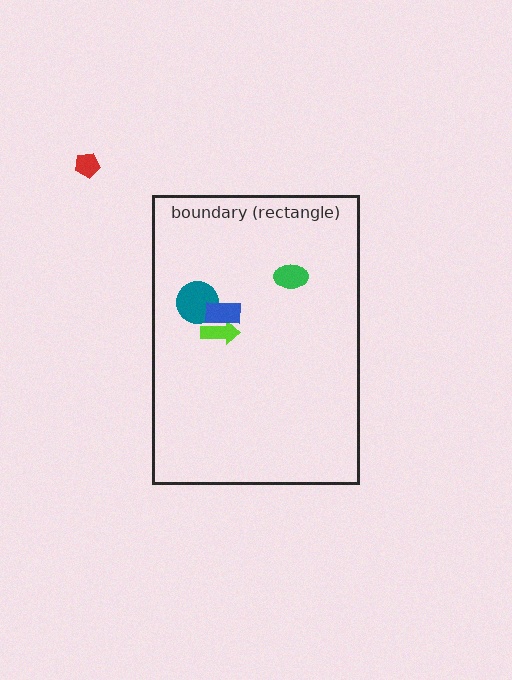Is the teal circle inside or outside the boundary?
Inside.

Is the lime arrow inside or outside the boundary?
Inside.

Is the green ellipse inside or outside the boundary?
Inside.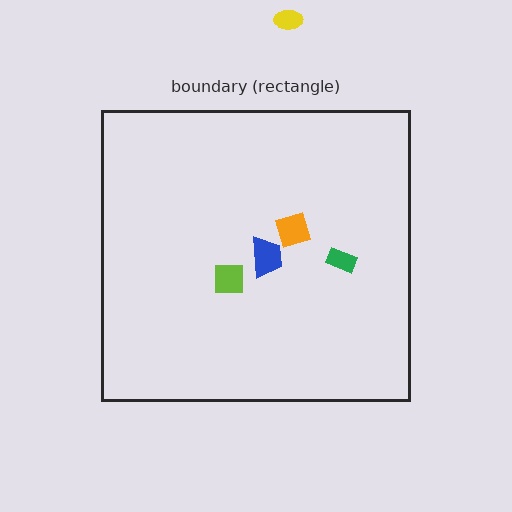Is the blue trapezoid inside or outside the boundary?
Inside.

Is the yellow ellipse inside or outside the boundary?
Outside.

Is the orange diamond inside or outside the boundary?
Inside.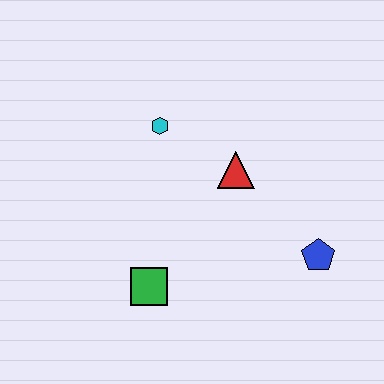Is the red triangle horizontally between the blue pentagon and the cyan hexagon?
Yes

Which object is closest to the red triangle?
The cyan hexagon is closest to the red triangle.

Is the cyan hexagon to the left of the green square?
No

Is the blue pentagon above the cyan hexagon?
No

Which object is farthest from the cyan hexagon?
The blue pentagon is farthest from the cyan hexagon.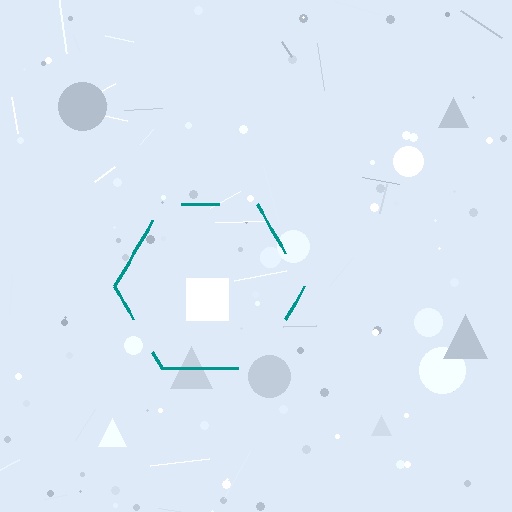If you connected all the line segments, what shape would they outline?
They would outline a hexagon.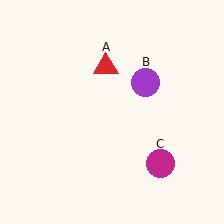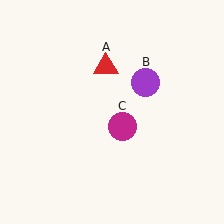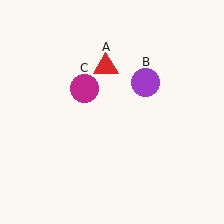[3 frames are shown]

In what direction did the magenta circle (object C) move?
The magenta circle (object C) moved up and to the left.